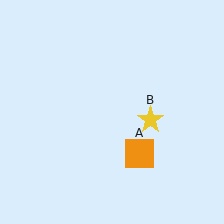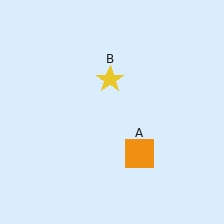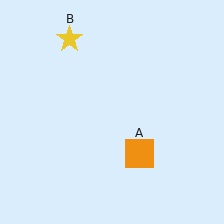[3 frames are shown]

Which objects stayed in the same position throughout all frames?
Orange square (object A) remained stationary.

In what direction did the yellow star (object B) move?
The yellow star (object B) moved up and to the left.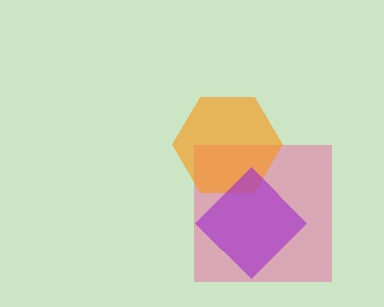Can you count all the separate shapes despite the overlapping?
Yes, there are 3 separate shapes.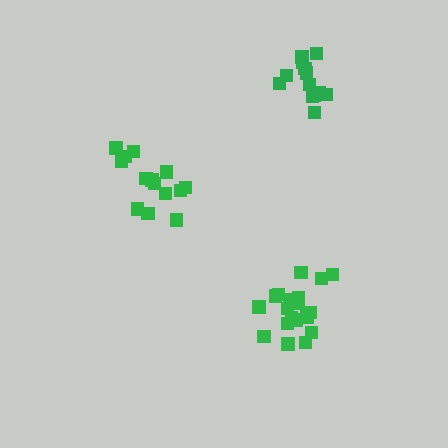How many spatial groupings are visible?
There are 3 spatial groupings.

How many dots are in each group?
Group 1: 13 dots, Group 2: 14 dots, Group 3: 19 dots (46 total).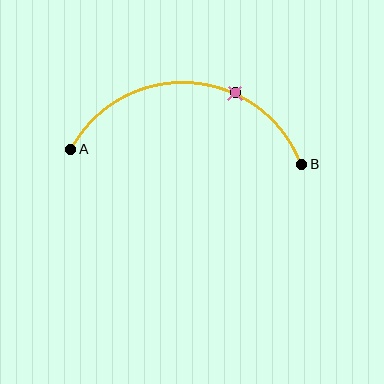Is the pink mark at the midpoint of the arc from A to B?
No. The pink mark lies on the arc but is closer to endpoint B. The arc midpoint would be at the point on the curve equidistant along the arc from both A and B.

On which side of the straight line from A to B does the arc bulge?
The arc bulges above the straight line connecting A and B.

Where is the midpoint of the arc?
The arc midpoint is the point on the curve farthest from the straight line joining A and B. It sits above that line.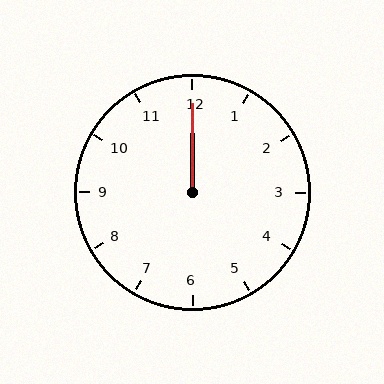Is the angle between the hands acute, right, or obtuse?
It is acute.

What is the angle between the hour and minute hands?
Approximately 0 degrees.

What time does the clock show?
12:00.